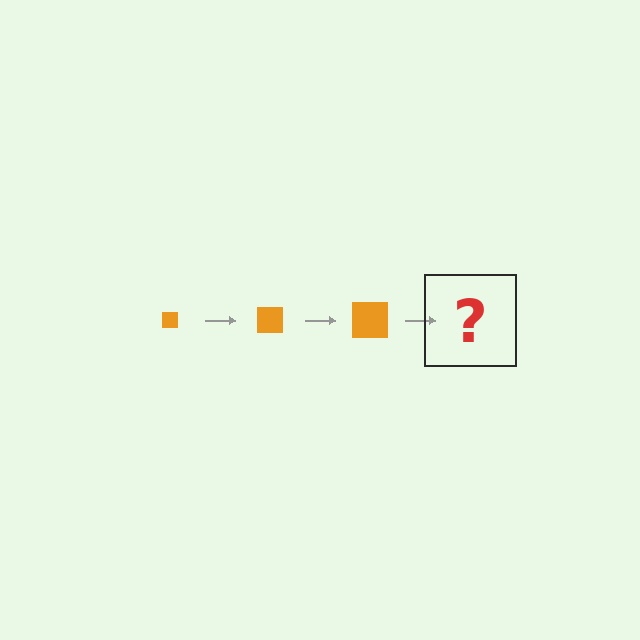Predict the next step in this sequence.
The next step is an orange square, larger than the previous one.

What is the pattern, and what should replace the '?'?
The pattern is that the square gets progressively larger each step. The '?' should be an orange square, larger than the previous one.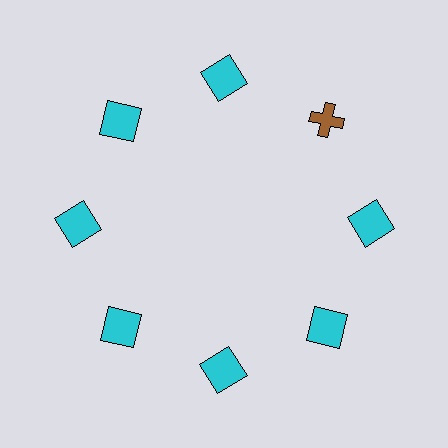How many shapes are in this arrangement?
There are 8 shapes arranged in a ring pattern.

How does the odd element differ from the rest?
It differs in both color (brown instead of cyan) and shape (cross instead of square).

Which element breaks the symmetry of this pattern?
The brown cross at roughly the 2 o'clock position breaks the symmetry. All other shapes are cyan squares.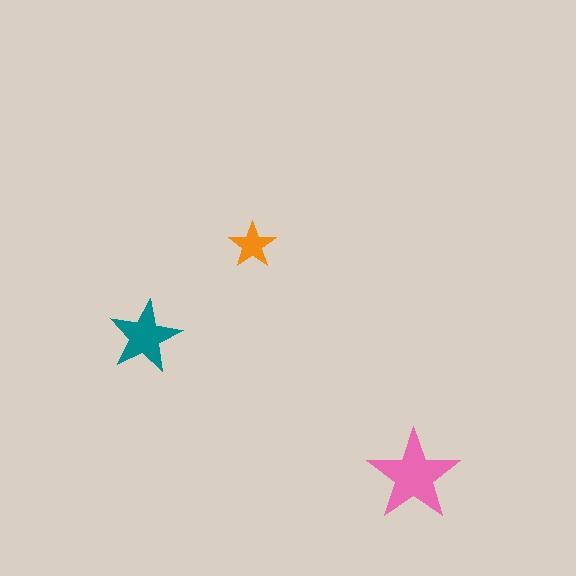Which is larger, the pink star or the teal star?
The pink one.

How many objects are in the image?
There are 3 objects in the image.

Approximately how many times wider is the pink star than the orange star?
About 2 times wider.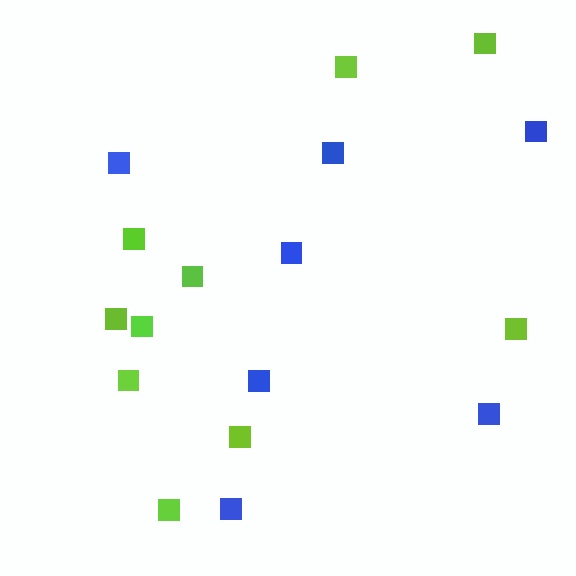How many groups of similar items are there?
There are 2 groups: one group of lime squares (10) and one group of blue squares (7).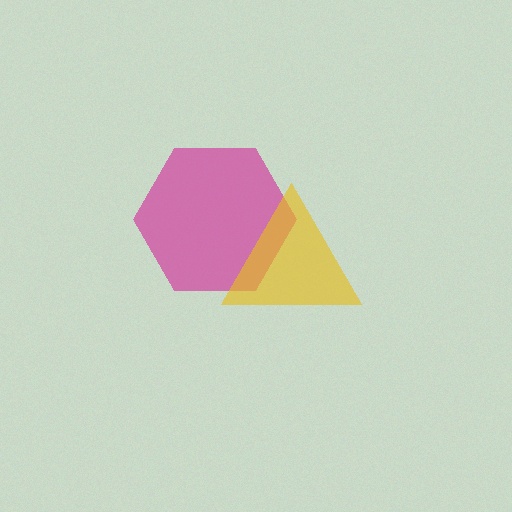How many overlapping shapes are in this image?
There are 2 overlapping shapes in the image.